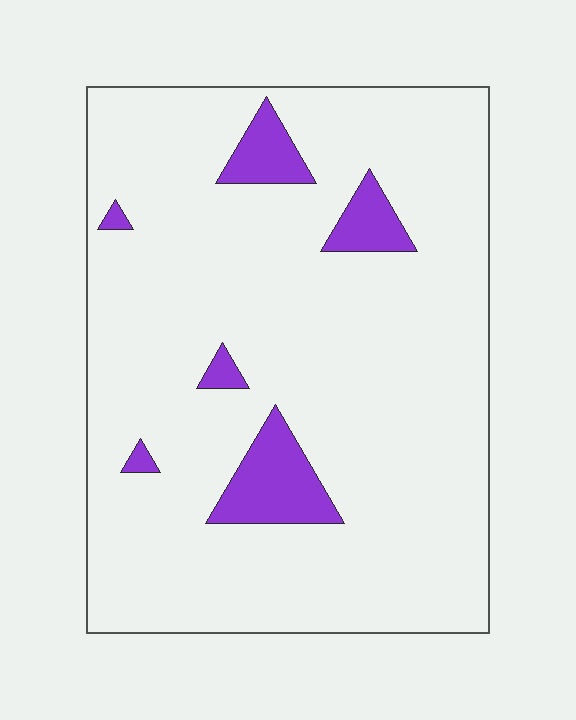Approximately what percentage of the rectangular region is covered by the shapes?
Approximately 10%.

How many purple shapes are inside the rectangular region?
6.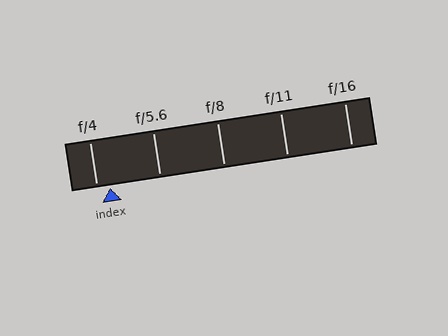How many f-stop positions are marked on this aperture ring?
There are 5 f-stop positions marked.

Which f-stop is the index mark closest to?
The index mark is closest to f/4.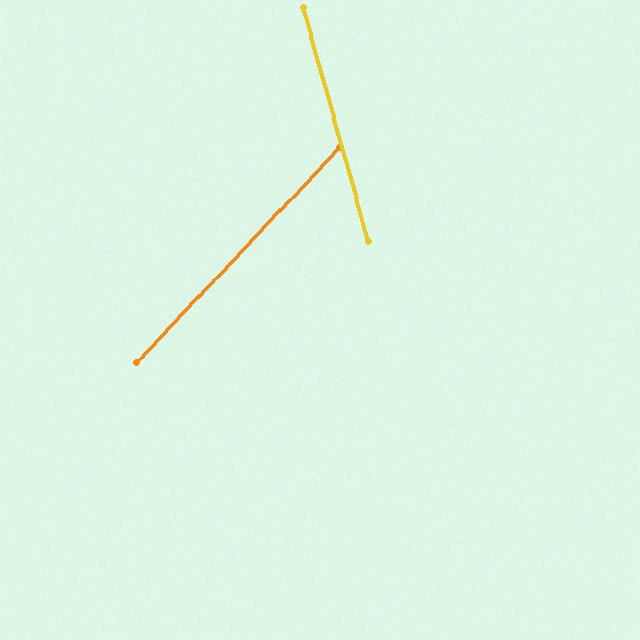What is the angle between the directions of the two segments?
Approximately 59 degrees.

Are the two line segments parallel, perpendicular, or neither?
Neither parallel nor perpendicular — they differ by about 59°.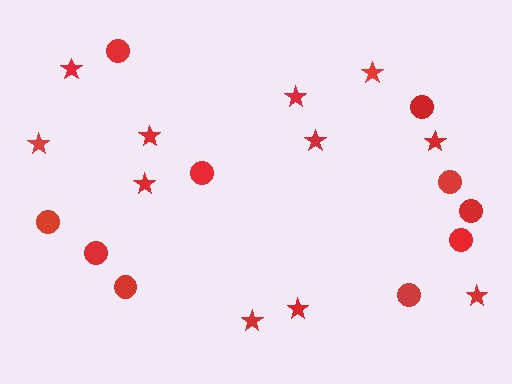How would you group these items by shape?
There are 2 groups: one group of circles (10) and one group of stars (11).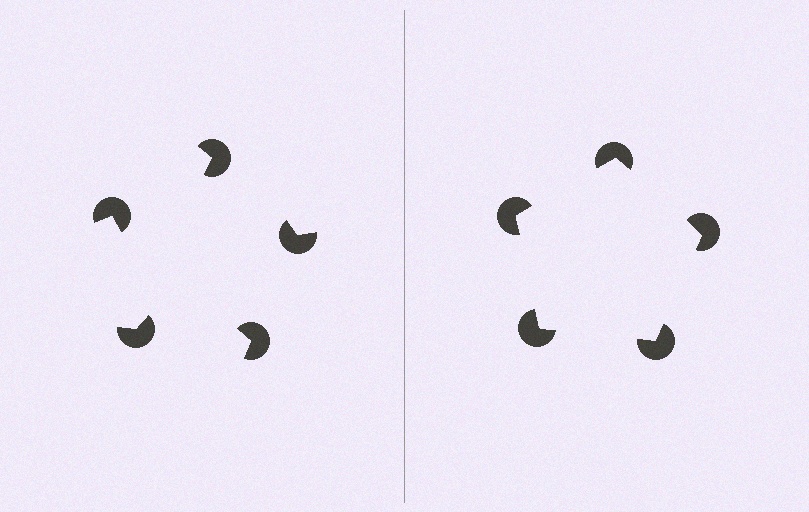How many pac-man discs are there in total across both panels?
10 — 5 on each side.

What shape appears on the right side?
An illusory pentagon.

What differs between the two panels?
The pac-man discs are positioned identically on both sides; only the wedge orientations differ. On the right they align to a pentagon; on the left they are misaligned.